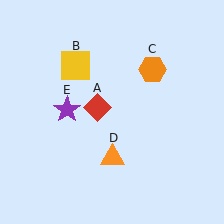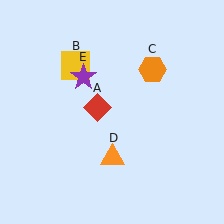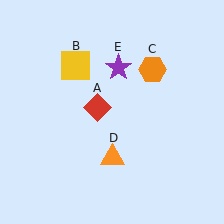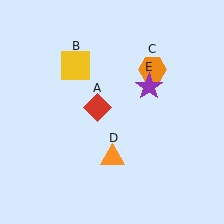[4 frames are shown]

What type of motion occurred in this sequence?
The purple star (object E) rotated clockwise around the center of the scene.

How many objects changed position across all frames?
1 object changed position: purple star (object E).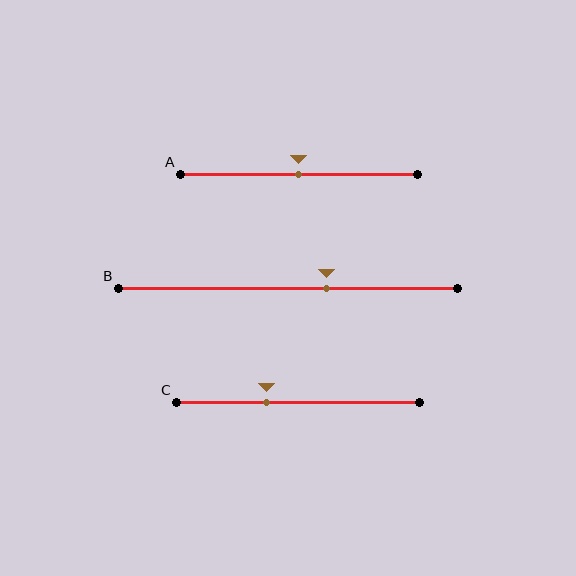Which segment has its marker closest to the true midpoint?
Segment A has its marker closest to the true midpoint.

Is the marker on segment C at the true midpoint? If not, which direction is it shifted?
No, the marker on segment C is shifted to the left by about 13% of the segment length.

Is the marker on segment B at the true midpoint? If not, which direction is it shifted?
No, the marker on segment B is shifted to the right by about 11% of the segment length.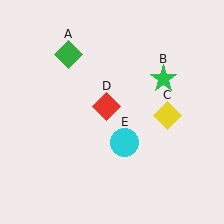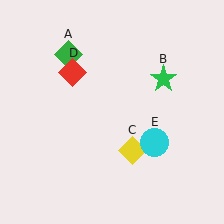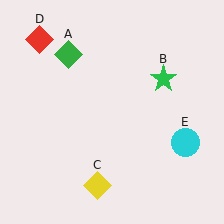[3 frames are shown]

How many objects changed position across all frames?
3 objects changed position: yellow diamond (object C), red diamond (object D), cyan circle (object E).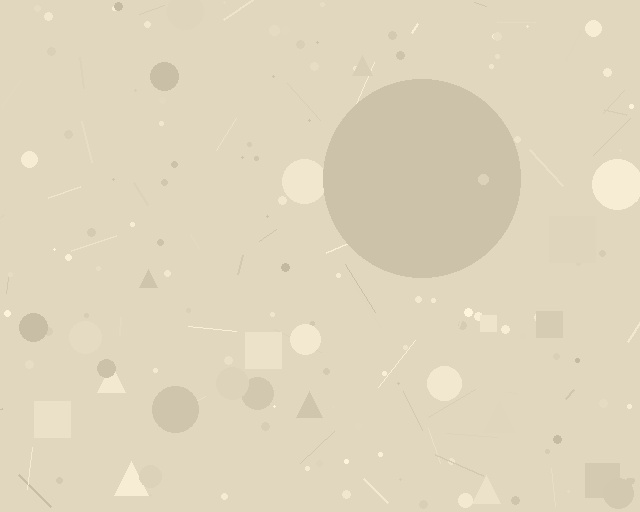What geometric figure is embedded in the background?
A circle is embedded in the background.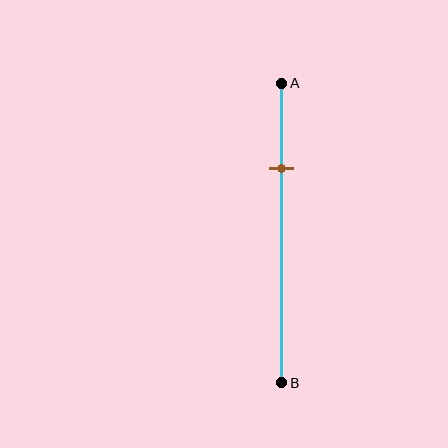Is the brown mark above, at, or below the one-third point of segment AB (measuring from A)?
The brown mark is above the one-third point of segment AB.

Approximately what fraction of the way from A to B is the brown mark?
The brown mark is approximately 30% of the way from A to B.